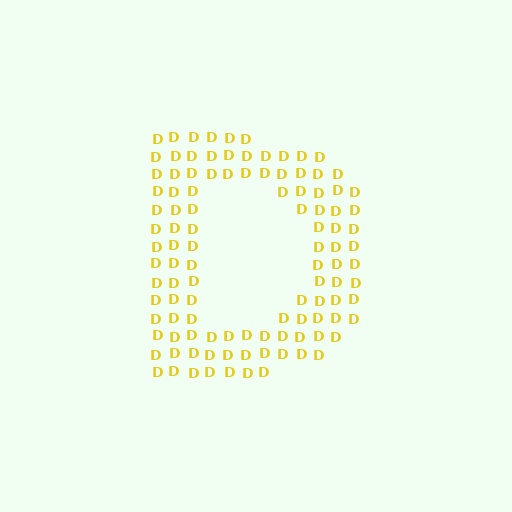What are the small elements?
The small elements are letter D's.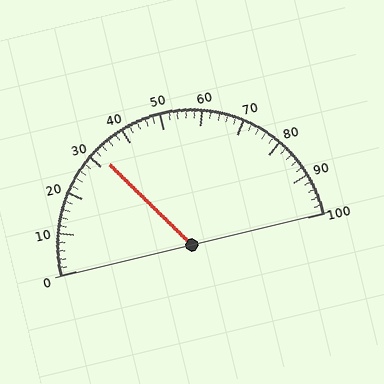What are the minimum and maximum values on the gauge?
The gauge ranges from 0 to 100.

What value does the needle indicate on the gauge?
The needle indicates approximately 32.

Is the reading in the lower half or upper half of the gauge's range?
The reading is in the lower half of the range (0 to 100).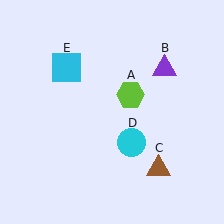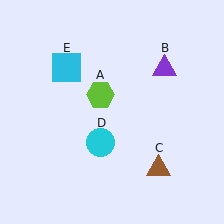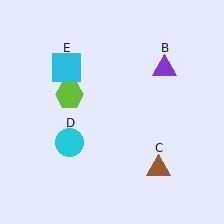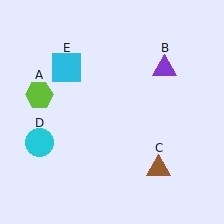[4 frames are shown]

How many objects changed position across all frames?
2 objects changed position: lime hexagon (object A), cyan circle (object D).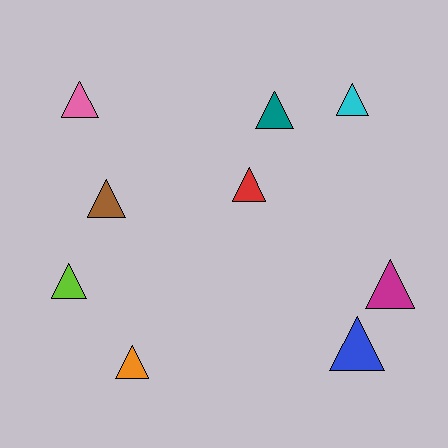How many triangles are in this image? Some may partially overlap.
There are 9 triangles.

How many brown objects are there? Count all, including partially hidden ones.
There is 1 brown object.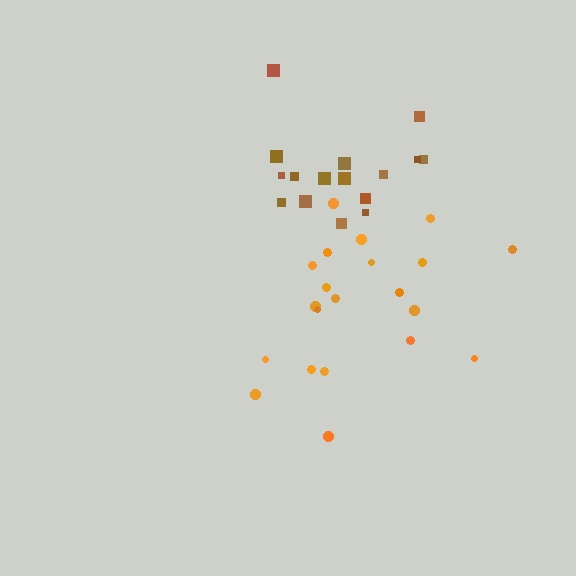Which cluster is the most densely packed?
Brown.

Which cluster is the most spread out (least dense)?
Orange.